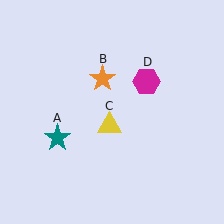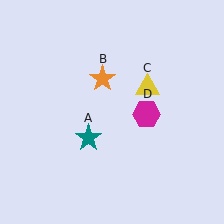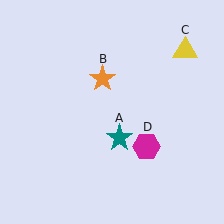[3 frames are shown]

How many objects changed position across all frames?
3 objects changed position: teal star (object A), yellow triangle (object C), magenta hexagon (object D).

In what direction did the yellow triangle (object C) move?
The yellow triangle (object C) moved up and to the right.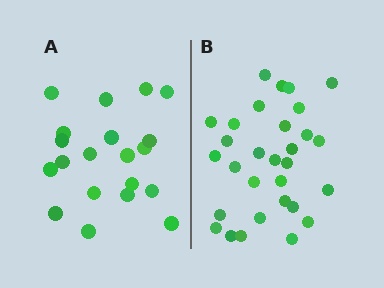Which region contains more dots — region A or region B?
Region B (the right region) has more dots.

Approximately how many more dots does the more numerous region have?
Region B has roughly 10 or so more dots than region A.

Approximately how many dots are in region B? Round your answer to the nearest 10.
About 30 dots.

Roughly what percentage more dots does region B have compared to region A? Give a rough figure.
About 50% more.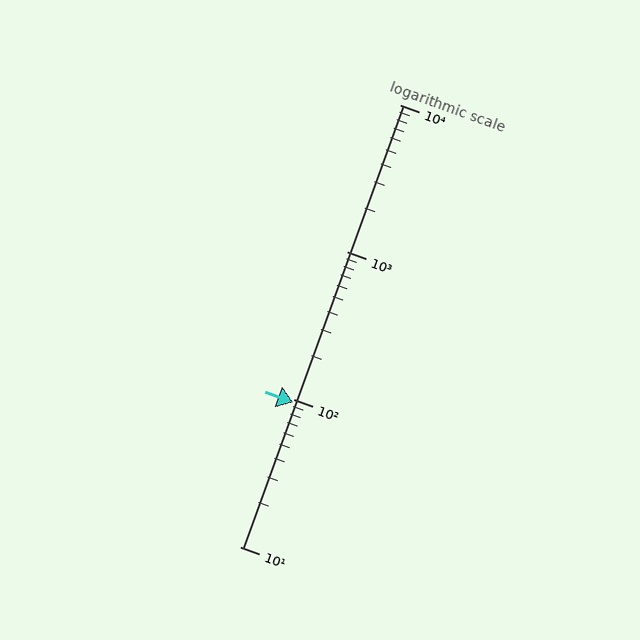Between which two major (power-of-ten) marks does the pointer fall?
The pointer is between 10 and 100.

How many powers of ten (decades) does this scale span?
The scale spans 3 decades, from 10 to 10000.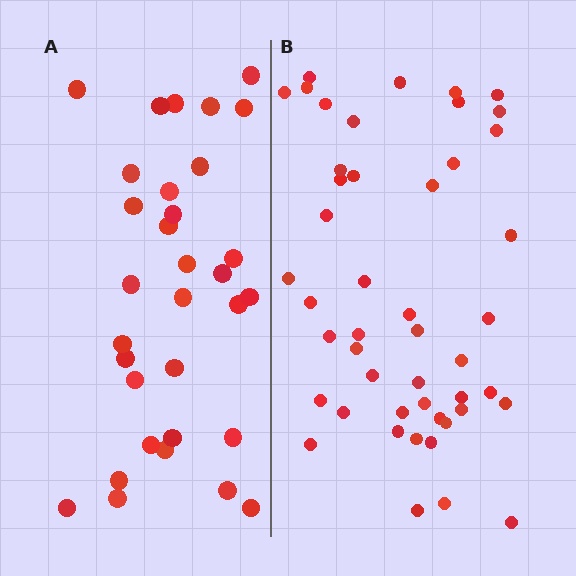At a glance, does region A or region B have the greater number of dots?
Region B (the right region) has more dots.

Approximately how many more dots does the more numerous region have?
Region B has approximately 15 more dots than region A.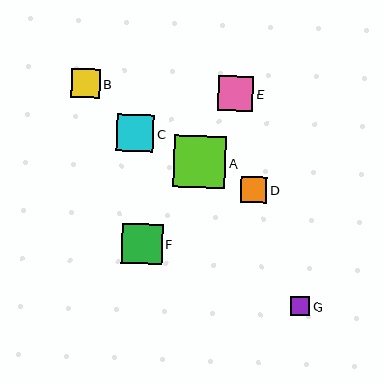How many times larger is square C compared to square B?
Square C is approximately 1.3 times the size of square B.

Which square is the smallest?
Square G is the smallest with a size of approximately 19 pixels.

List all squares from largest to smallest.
From largest to smallest: A, F, C, E, B, D, G.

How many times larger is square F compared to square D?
Square F is approximately 1.5 times the size of square D.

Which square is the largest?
Square A is the largest with a size of approximately 52 pixels.